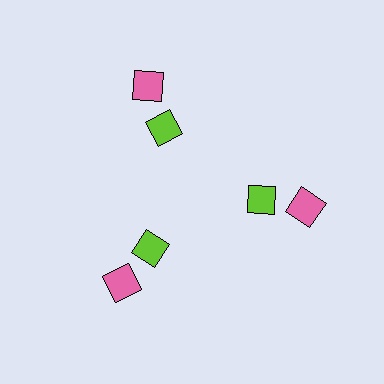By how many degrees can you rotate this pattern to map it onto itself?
The pattern maps onto itself every 120 degrees of rotation.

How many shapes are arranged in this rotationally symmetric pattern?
There are 6 shapes, arranged in 3 groups of 2.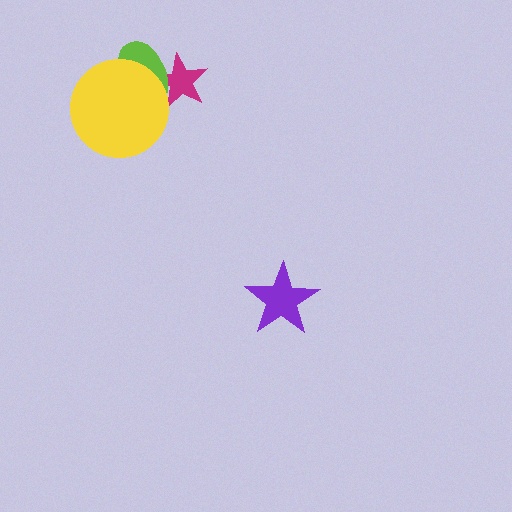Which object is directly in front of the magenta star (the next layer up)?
The lime ellipse is directly in front of the magenta star.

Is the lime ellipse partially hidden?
Yes, it is partially covered by another shape.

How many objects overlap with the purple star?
0 objects overlap with the purple star.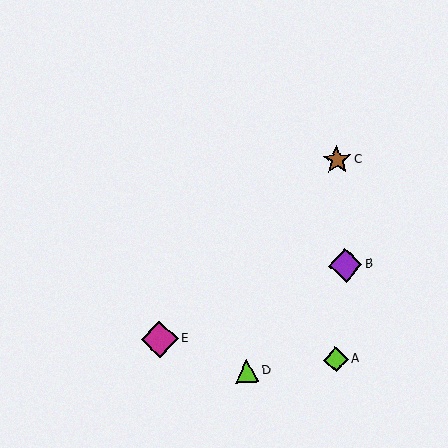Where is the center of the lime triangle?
The center of the lime triangle is at (247, 371).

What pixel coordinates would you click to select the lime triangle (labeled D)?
Click at (247, 371) to select the lime triangle D.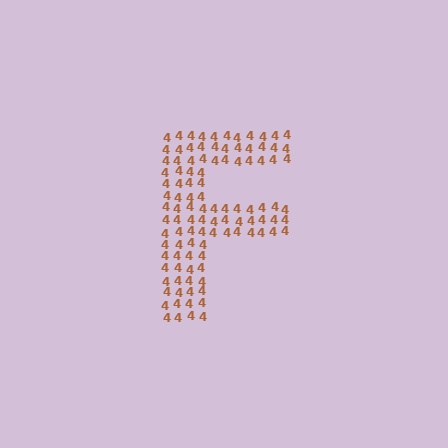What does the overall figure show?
The overall figure shows the letter F.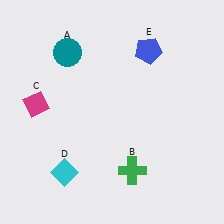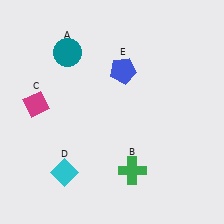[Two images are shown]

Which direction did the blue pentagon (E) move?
The blue pentagon (E) moved left.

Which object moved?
The blue pentagon (E) moved left.